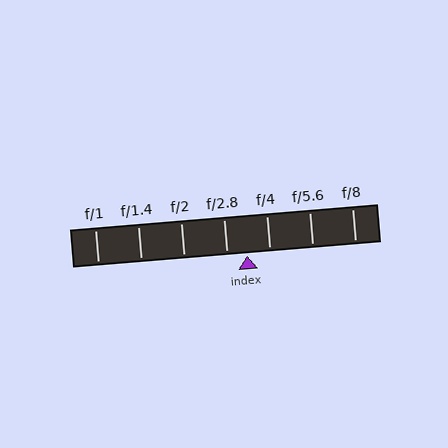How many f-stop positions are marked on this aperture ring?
There are 7 f-stop positions marked.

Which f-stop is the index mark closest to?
The index mark is closest to f/2.8.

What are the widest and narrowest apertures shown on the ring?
The widest aperture shown is f/1 and the narrowest is f/8.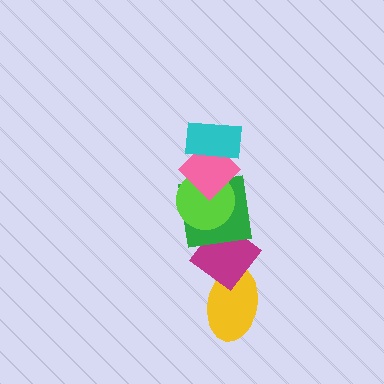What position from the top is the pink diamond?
The pink diamond is 2nd from the top.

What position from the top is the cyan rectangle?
The cyan rectangle is 1st from the top.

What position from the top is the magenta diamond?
The magenta diamond is 5th from the top.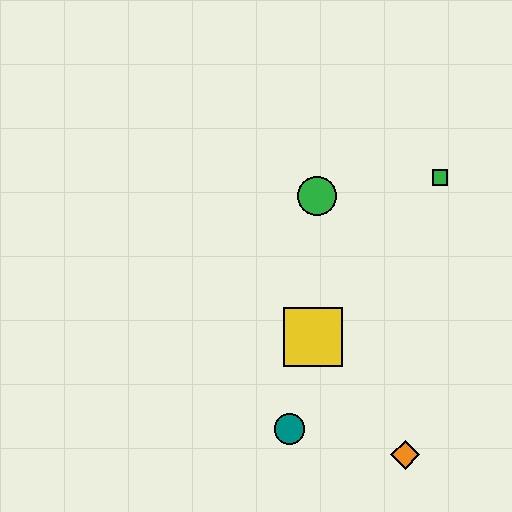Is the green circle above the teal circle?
Yes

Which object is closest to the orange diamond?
The teal circle is closest to the orange diamond.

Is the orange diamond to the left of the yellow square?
No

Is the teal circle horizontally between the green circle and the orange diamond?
No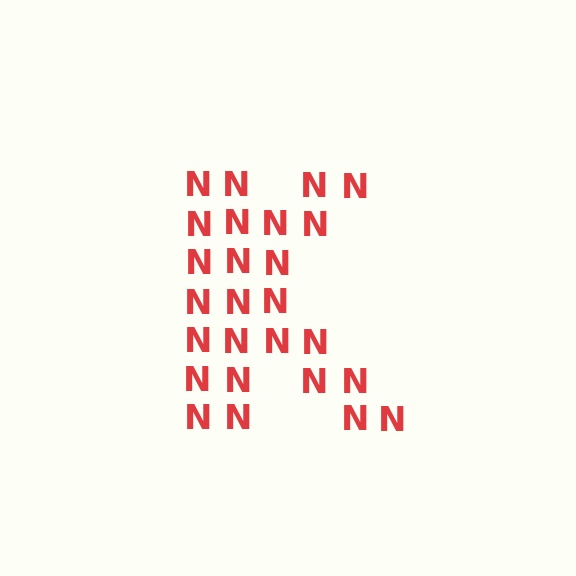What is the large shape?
The large shape is the letter K.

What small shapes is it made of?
It is made of small letter N's.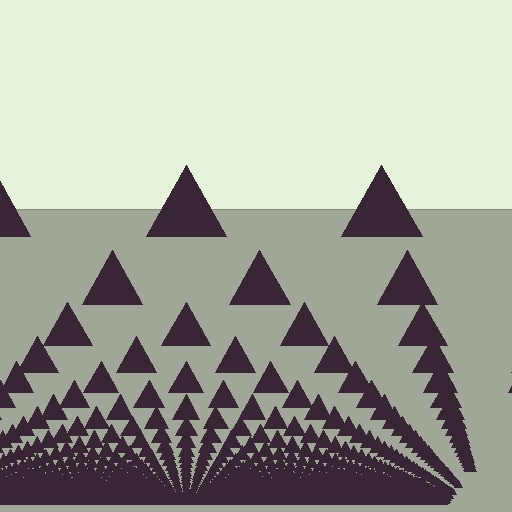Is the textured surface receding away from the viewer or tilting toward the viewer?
The surface appears to tilt toward the viewer. Texture elements get larger and sparser toward the top.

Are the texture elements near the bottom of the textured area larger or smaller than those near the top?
Smaller. The gradient is inverted — elements near the bottom are smaller and denser.